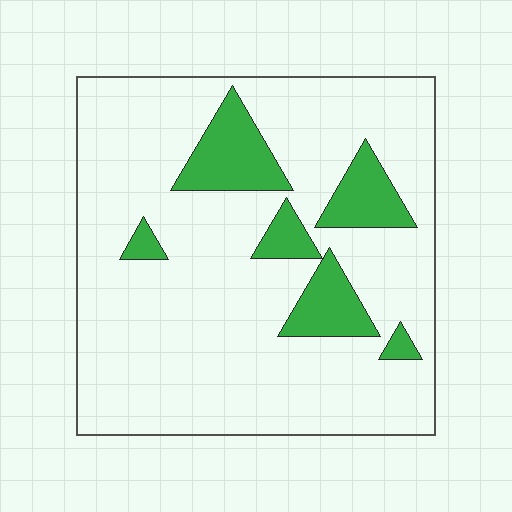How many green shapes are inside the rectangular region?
6.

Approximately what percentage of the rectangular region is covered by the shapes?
Approximately 15%.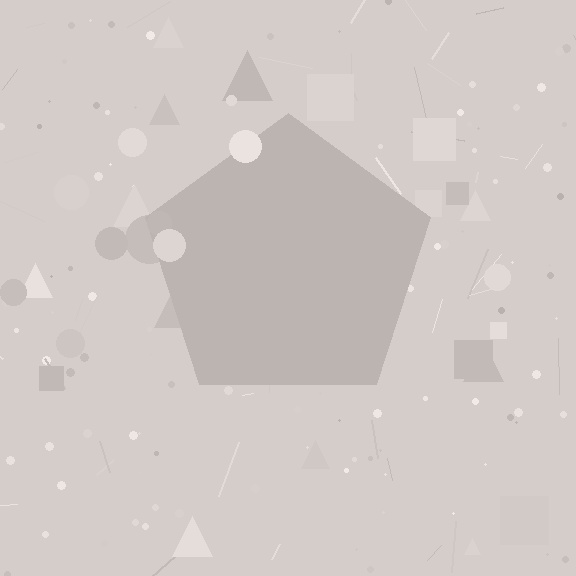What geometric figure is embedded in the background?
A pentagon is embedded in the background.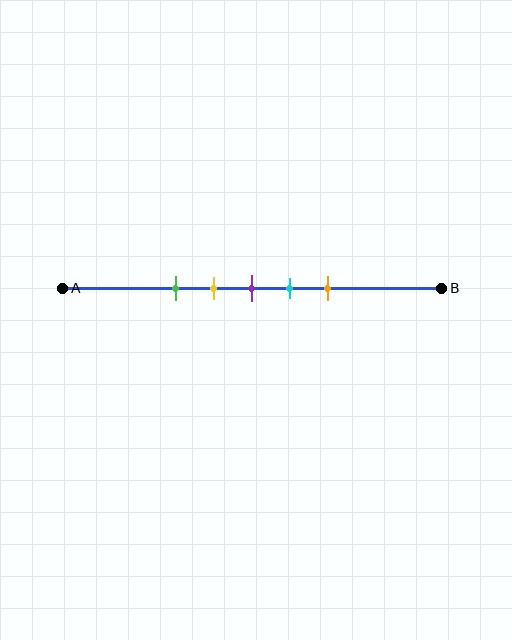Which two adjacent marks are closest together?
The yellow and purple marks are the closest adjacent pair.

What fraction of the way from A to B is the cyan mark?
The cyan mark is approximately 60% (0.6) of the way from A to B.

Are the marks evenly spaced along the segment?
Yes, the marks are approximately evenly spaced.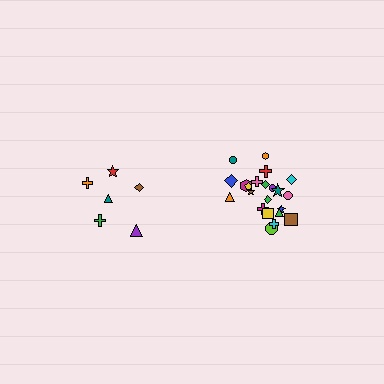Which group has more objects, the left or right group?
The right group.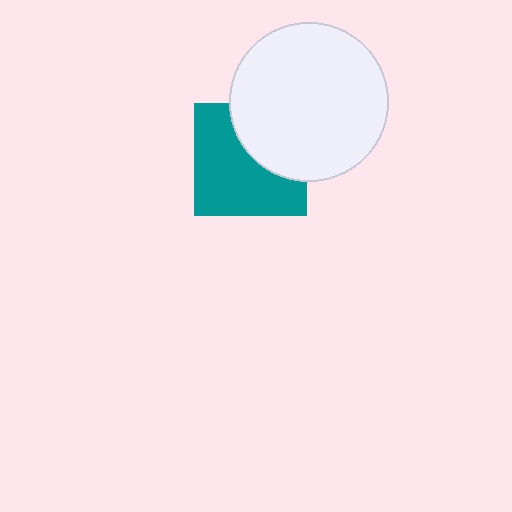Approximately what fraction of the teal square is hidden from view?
Roughly 37% of the teal square is hidden behind the white circle.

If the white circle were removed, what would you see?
You would see the complete teal square.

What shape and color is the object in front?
The object in front is a white circle.